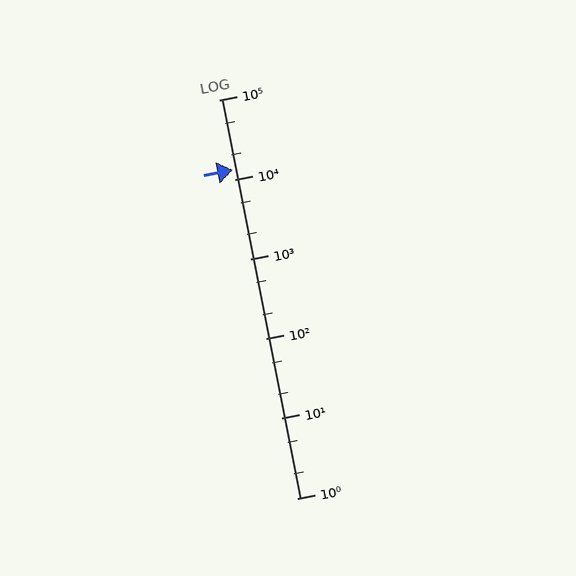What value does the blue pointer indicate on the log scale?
The pointer indicates approximately 13000.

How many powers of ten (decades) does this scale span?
The scale spans 5 decades, from 1 to 100000.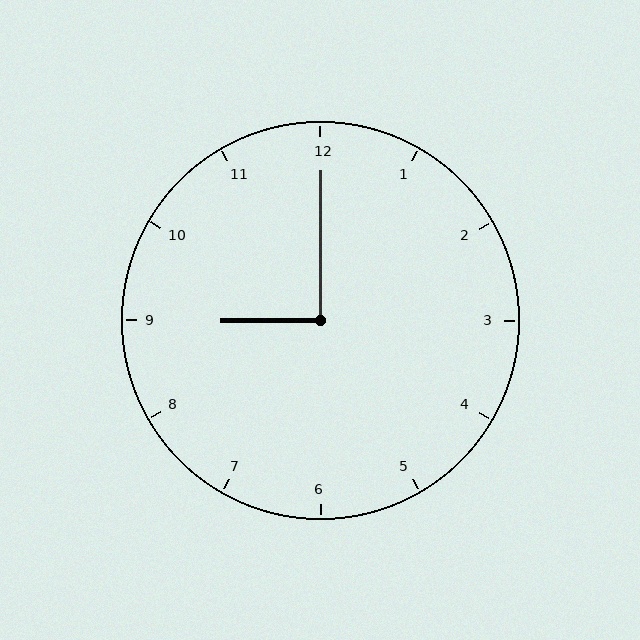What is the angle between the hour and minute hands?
Approximately 90 degrees.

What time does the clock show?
9:00.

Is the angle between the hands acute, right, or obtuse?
It is right.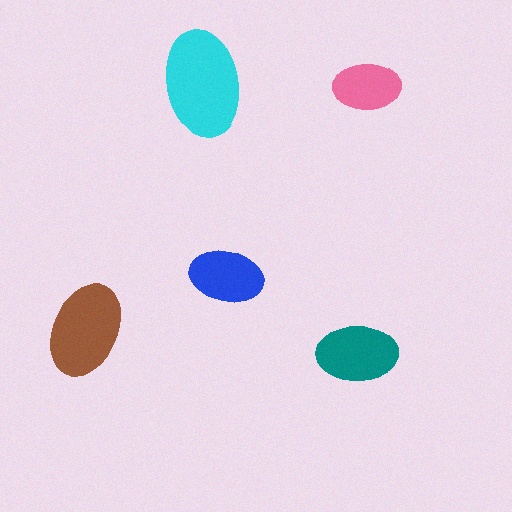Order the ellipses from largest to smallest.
the cyan one, the brown one, the teal one, the blue one, the pink one.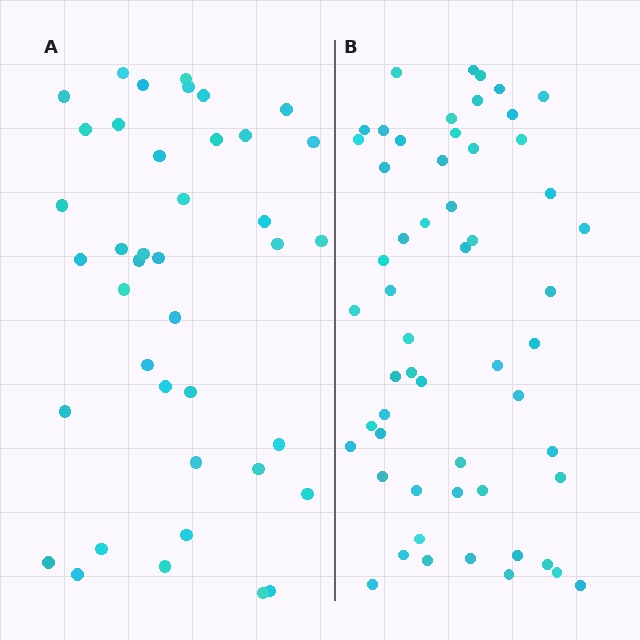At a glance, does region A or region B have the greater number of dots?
Region B (the right region) has more dots.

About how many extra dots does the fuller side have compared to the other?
Region B has approximately 15 more dots than region A.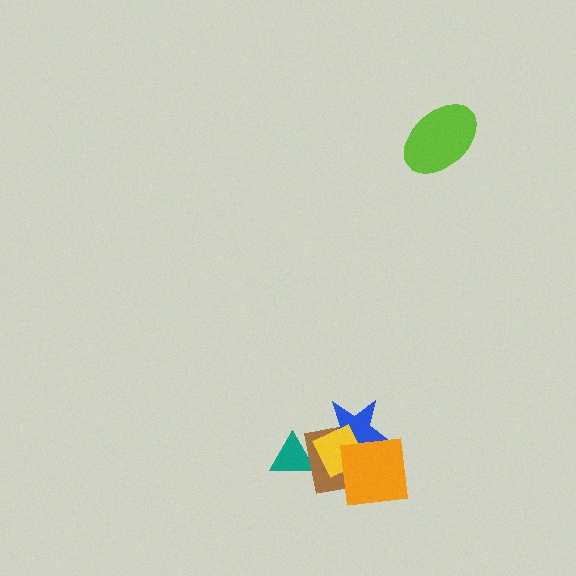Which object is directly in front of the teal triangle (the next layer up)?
The brown rectangle is directly in front of the teal triangle.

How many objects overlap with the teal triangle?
2 objects overlap with the teal triangle.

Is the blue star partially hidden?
Yes, it is partially covered by another shape.